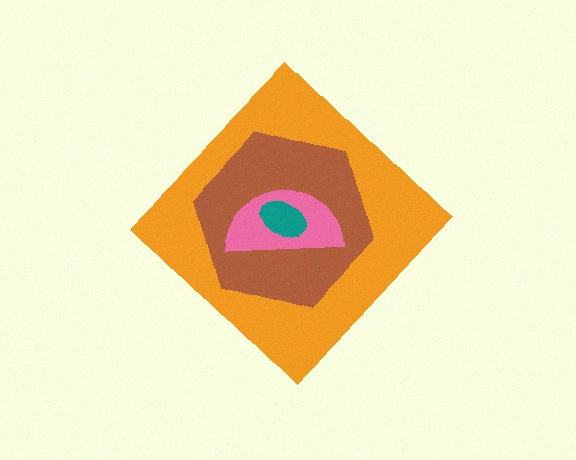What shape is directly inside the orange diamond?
The brown hexagon.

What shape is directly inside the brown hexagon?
The pink semicircle.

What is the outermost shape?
The orange diamond.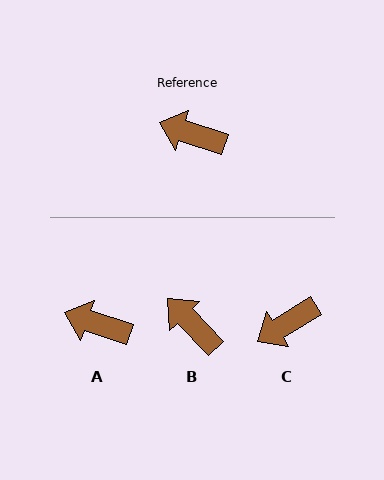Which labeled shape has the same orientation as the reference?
A.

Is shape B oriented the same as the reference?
No, it is off by about 27 degrees.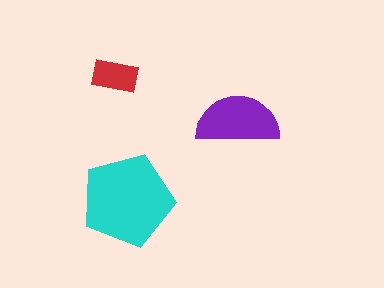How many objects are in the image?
There are 3 objects in the image.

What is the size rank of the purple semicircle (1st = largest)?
2nd.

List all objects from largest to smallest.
The cyan pentagon, the purple semicircle, the red rectangle.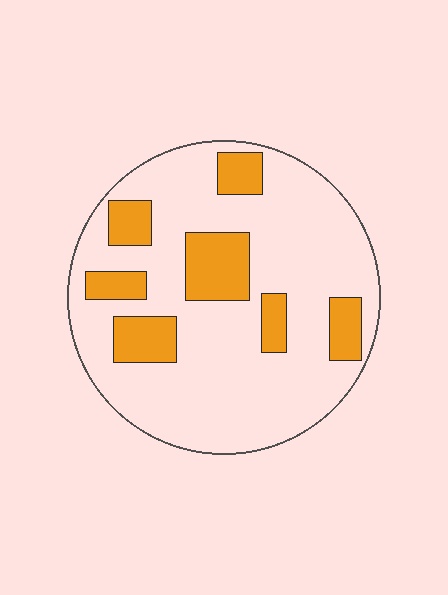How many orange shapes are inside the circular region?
7.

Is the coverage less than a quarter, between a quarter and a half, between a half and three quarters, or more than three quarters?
Less than a quarter.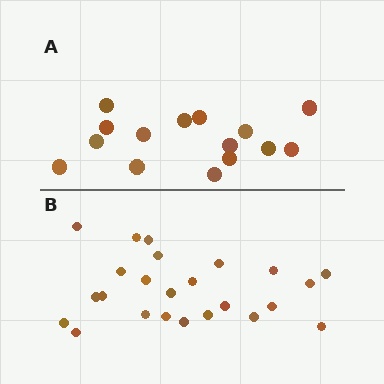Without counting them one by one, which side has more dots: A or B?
Region B (the bottom region) has more dots.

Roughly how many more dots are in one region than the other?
Region B has roughly 8 or so more dots than region A.